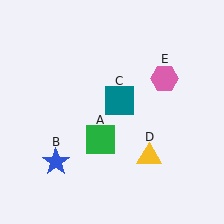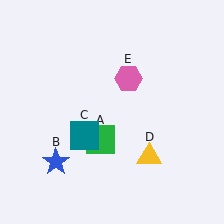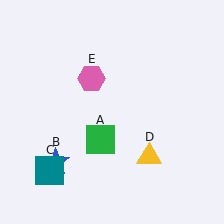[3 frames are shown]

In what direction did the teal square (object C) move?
The teal square (object C) moved down and to the left.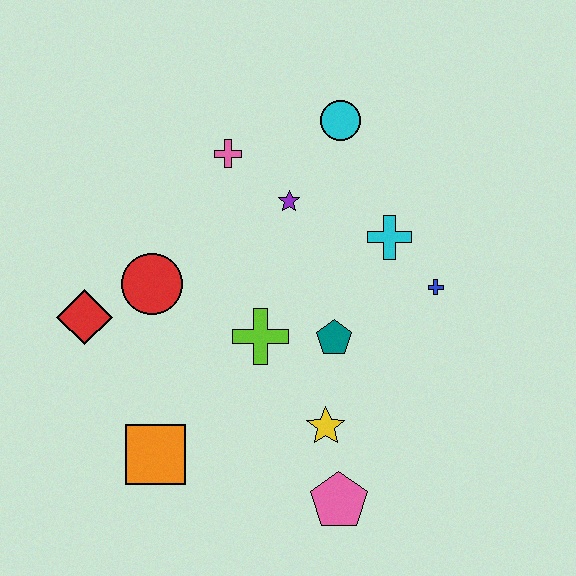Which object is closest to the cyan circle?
The purple star is closest to the cyan circle.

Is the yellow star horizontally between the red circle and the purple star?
No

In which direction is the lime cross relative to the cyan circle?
The lime cross is below the cyan circle.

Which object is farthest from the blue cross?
The red diamond is farthest from the blue cross.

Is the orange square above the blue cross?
No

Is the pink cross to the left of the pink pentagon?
Yes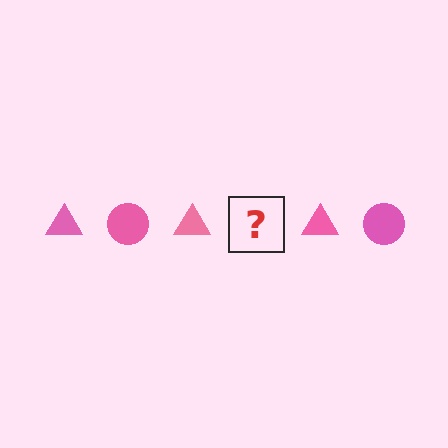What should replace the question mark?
The question mark should be replaced with a pink circle.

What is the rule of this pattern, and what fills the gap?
The rule is that the pattern cycles through triangle, circle shapes in pink. The gap should be filled with a pink circle.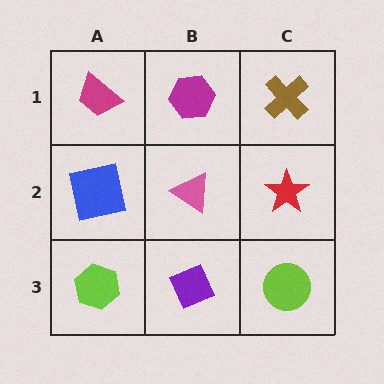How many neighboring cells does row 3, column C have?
2.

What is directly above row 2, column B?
A magenta hexagon.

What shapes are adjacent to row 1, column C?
A red star (row 2, column C), a magenta hexagon (row 1, column B).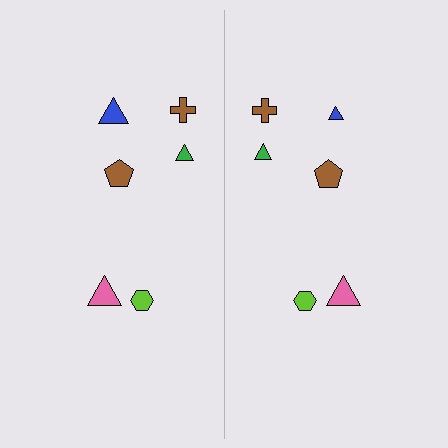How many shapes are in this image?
There are 12 shapes in this image.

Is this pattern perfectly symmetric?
No, the pattern is not perfectly symmetric. The blue triangle on the right side has a different size than its mirror counterpart.